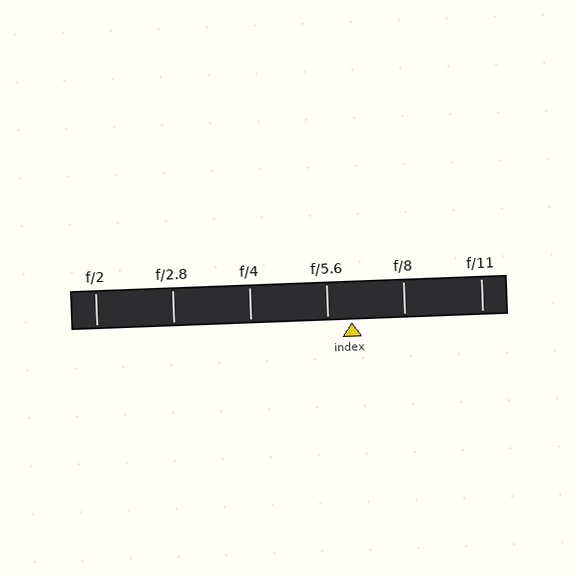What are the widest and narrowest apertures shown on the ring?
The widest aperture shown is f/2 and the narrowest is f/11.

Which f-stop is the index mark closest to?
The index mark is closest to f/5.6.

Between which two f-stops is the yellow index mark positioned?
The index mark is between f/5.6 and f/8.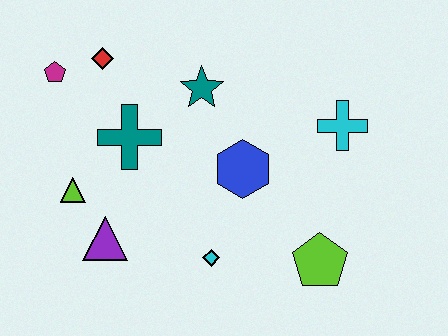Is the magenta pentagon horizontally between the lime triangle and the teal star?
No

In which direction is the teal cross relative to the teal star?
The teal cross is to the left of the teal star.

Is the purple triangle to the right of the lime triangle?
Yes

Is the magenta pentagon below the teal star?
No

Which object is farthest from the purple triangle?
The cyan cross is farthest from the purple triangle.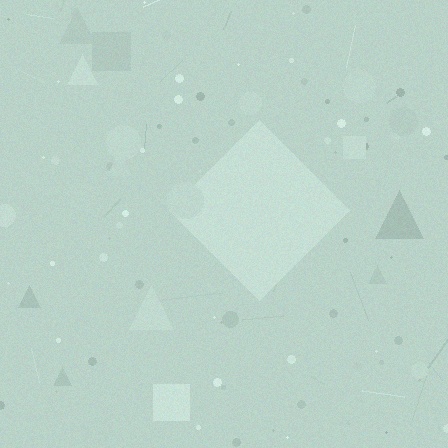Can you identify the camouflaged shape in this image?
The camouflaged shape is a diamond.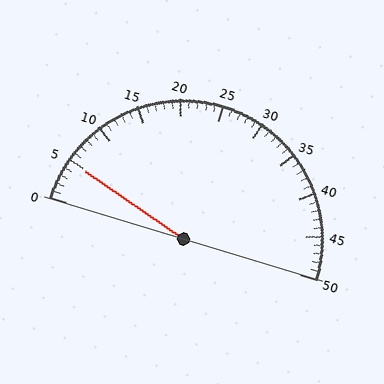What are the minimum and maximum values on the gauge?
The gauge ranges from 0 to 50.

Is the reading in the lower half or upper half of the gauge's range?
The reading is in the lower half of the range (0 to 50).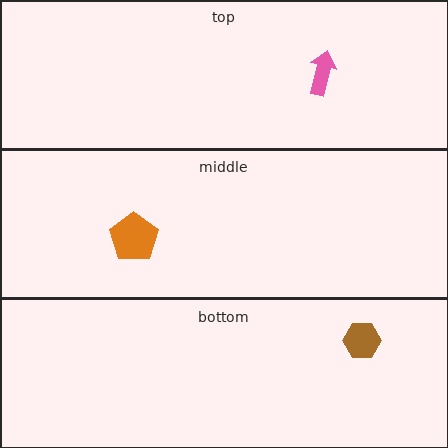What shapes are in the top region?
The pink arrow.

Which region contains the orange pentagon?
The middle region.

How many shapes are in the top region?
1.